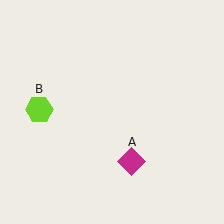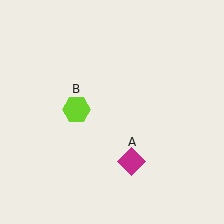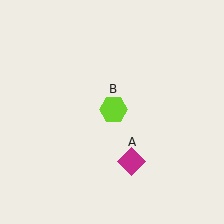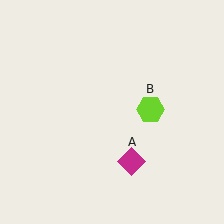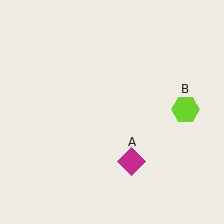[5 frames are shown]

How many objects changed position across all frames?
1 object changed position: lime hexagon (object B).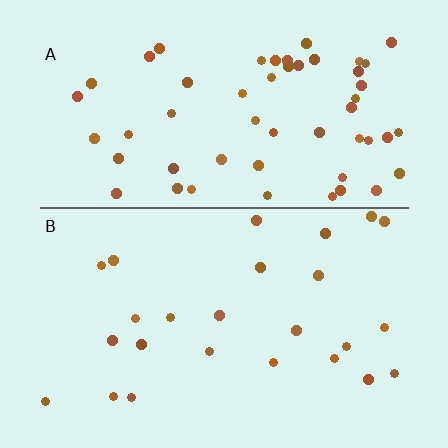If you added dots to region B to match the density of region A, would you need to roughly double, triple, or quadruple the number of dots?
Approximately double.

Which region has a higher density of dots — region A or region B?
A (the top).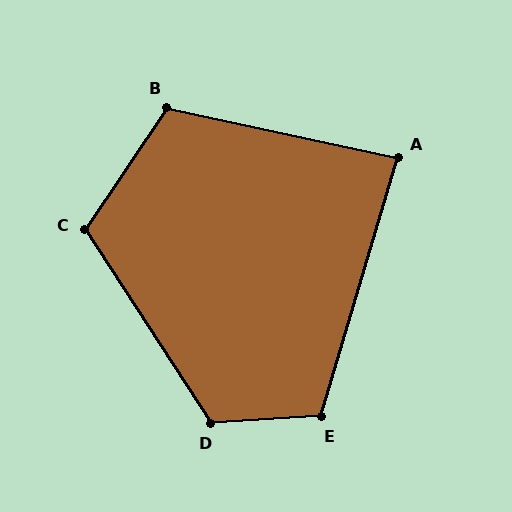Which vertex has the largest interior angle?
D, at approximately 120 degrees.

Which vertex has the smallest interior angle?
A, at approximately 85 degrees.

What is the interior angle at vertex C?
Approximately 113 degrees (obtuse).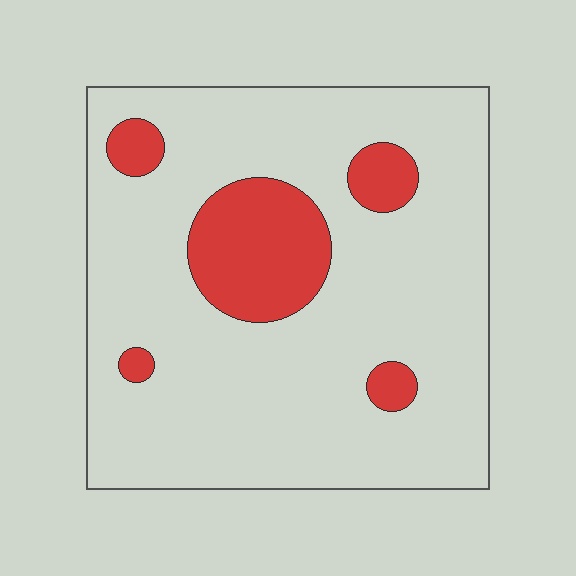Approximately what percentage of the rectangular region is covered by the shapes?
Approximately 15%.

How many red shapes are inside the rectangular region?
5.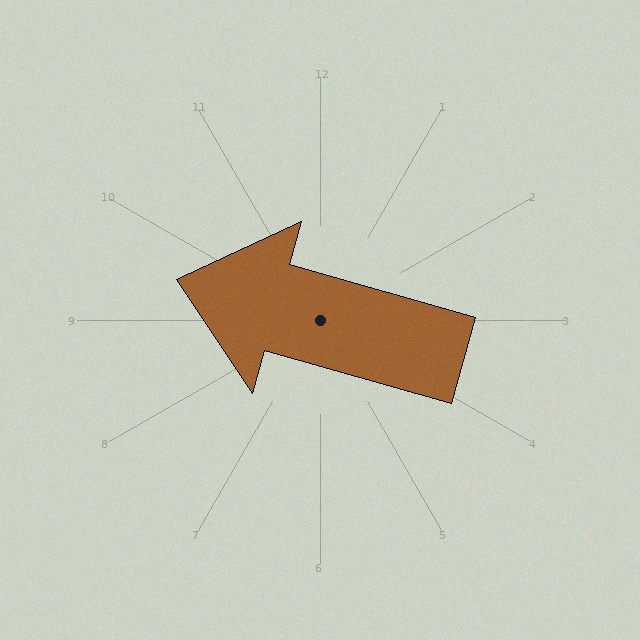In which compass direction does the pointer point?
West.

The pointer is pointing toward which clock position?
Roughly 10 o'clock.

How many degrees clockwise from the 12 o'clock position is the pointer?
Approximately 286 degrees.